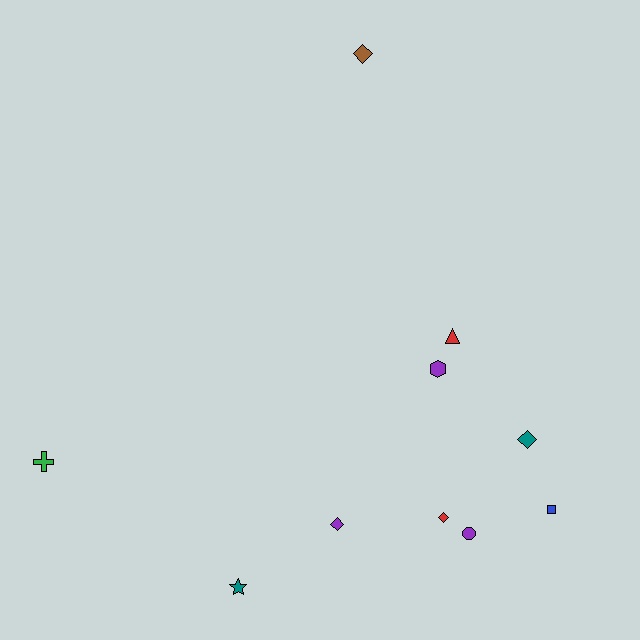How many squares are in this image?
There is 1 square.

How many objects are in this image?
There are 10 objects.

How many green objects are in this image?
There is 1 green object.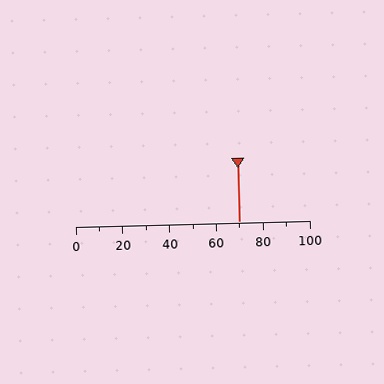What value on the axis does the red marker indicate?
The marker indicates approximately 70.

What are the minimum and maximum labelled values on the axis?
The axis runs from 0 to 100.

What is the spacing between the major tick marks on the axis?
The major ticks are spaced 20 apart.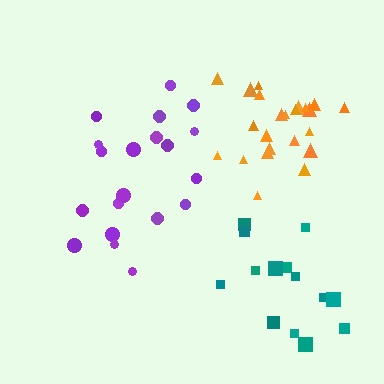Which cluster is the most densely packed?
Orange.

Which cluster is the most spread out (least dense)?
Teal.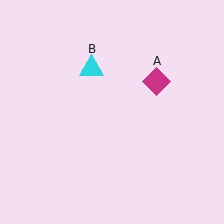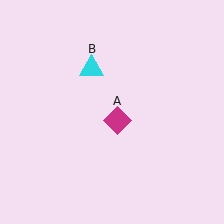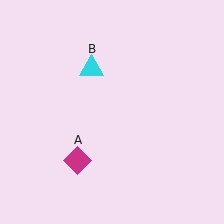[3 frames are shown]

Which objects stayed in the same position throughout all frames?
Cyan triangle (object B) remained stationary.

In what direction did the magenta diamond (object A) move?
The magenta diamond (object A) moved down and to the left.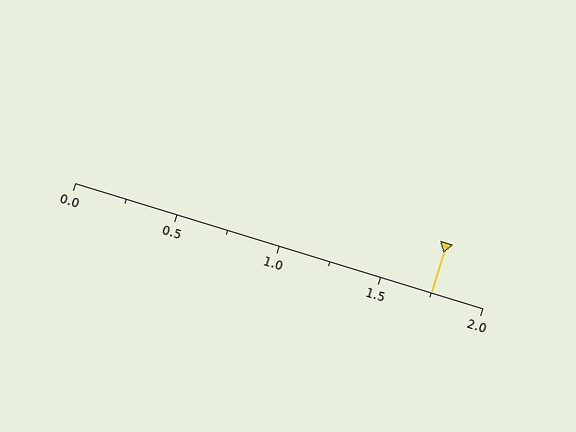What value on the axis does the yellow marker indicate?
The marker indicates approximately 1.75.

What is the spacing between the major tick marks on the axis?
The major ticks are spaced 0.5 apart.